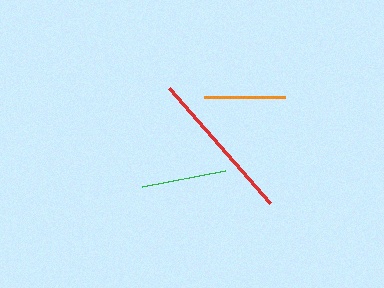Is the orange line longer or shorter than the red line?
The red line is longer than the orange line.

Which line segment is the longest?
The red line is the longest at approximately 154 pixels.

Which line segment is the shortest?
The orange line is the shortest at approximately 81 pixels.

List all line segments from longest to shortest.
From longest to shortest: red, green, orange.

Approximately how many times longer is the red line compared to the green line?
The red line is approximately 1.8 times the length of the green line.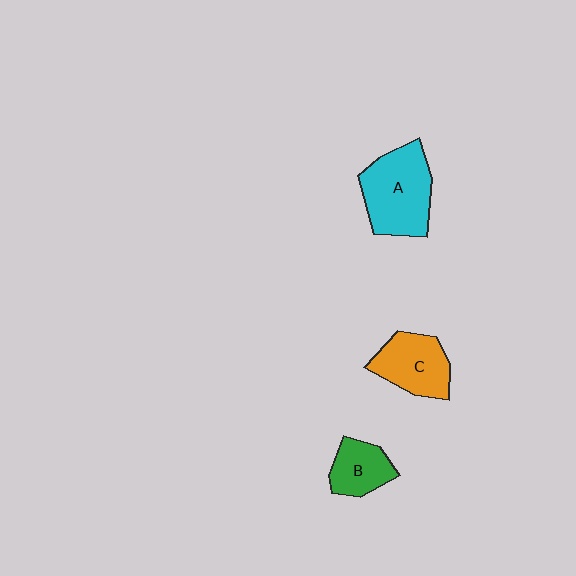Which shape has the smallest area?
Shape B (green).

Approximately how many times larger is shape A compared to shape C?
Approximately 1.4 times.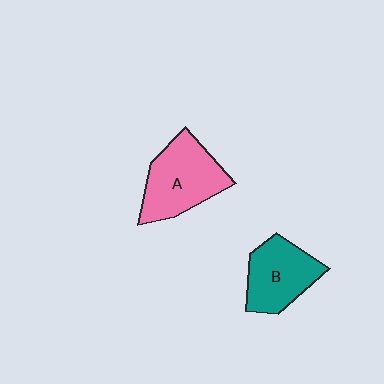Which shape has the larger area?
Shape A (pink).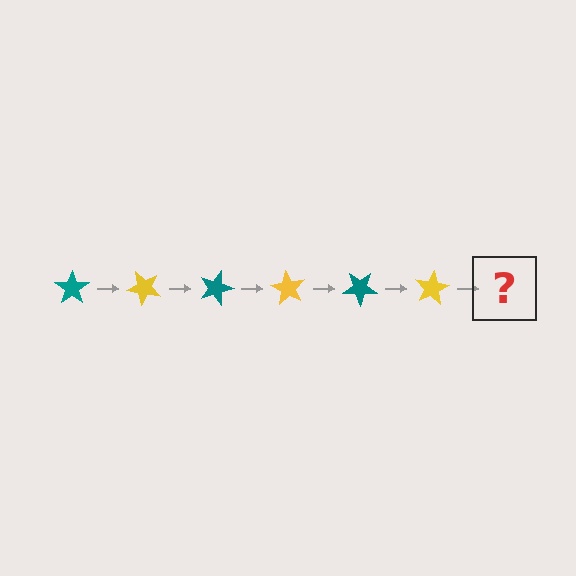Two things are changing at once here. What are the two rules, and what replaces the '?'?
The two rules are that it rotates 45 degrees each step and the color cycles through teal and yellow. The '?' should be a teal star, rotated 270 degrees from the start.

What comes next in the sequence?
The next element should be a teal star, rotated 270 degrees from the start.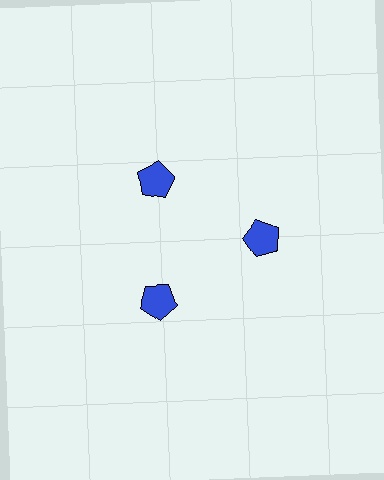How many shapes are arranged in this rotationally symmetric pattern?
There are 3 shapes, arranged in 3 groups of 1.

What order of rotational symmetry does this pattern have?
This pattern has 3-fold rotational symmetry.